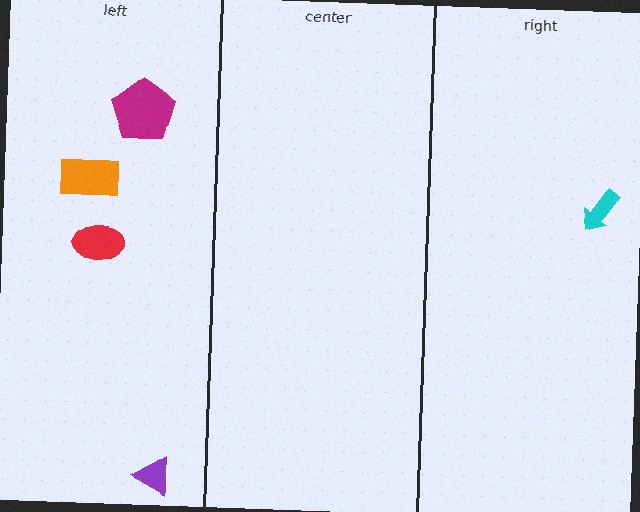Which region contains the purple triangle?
The left region.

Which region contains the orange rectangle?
The left region.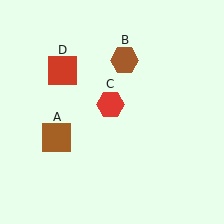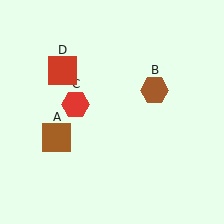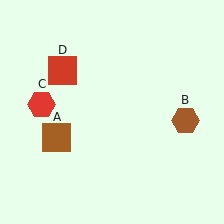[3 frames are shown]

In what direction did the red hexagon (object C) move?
The red hexagon (object C) moved left.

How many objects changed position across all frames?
2 objects changed position: brown hexagon (object B), red hexagon (object C).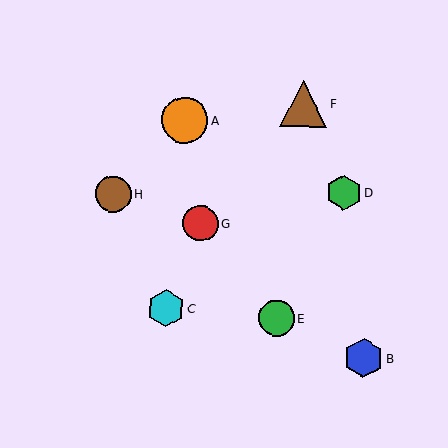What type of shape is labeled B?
Shape B is a blue hexagon.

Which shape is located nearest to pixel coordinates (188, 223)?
The red circle (labeled G) at (201, 223) is nearest to that location.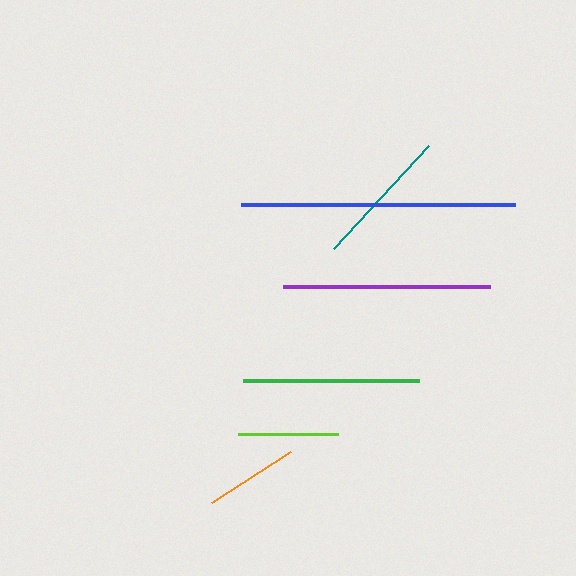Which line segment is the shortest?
The orange line is the shortest at approximately 94 pixels.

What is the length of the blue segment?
The blue segment is approximately 274 pixels long.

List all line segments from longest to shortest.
From longest to shortest: blue, purple, green, teal, lime, orange.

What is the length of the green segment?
The green segment is approximately 176 pixels long.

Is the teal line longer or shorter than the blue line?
The blue line is longer than the teal line.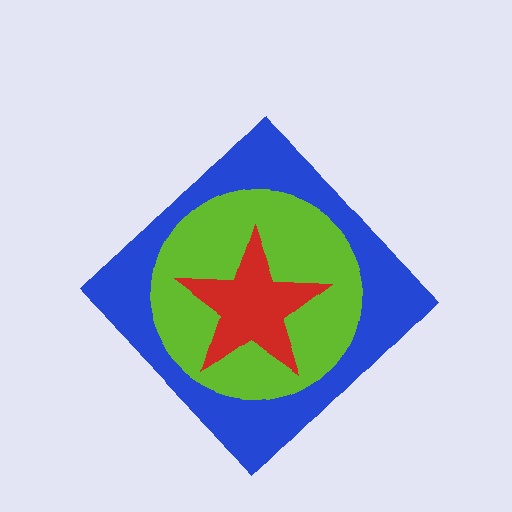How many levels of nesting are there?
3.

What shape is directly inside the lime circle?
The red star.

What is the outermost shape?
The blue diamond.